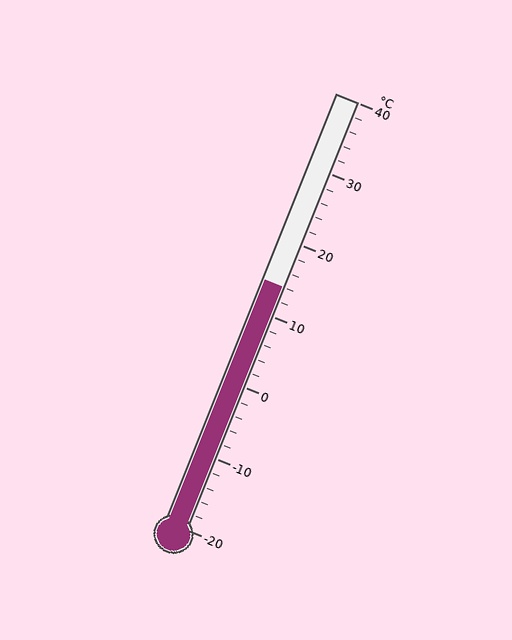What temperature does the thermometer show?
The thermometer shows approximately 14°C.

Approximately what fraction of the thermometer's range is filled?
The thermometer is filled to approximately 55% of its range.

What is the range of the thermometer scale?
The thermometer scale ranges from -20°C to 40°C.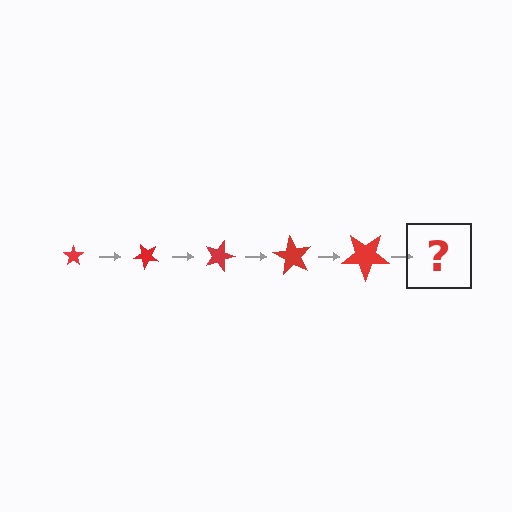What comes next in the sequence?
The next element should be a star, larger than the previous one and rotated 225 degrees from the start.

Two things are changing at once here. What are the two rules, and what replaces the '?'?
The two rules are that the star grows larger each step and it rotates 45 degrees each step. The '?' should be a star, larger than the previous one and rotated 225 degrees from the start.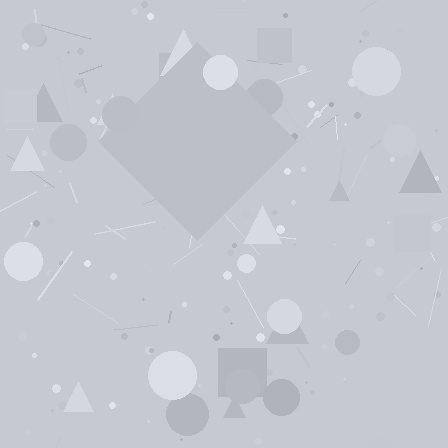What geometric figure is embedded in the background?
A diamond is embedded in the background.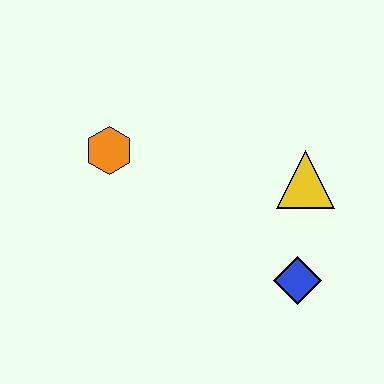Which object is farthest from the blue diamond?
The orange hexagon is farthest from the blue diamond.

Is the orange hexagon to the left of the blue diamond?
Yes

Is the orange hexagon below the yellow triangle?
No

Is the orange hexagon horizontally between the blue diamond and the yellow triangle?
No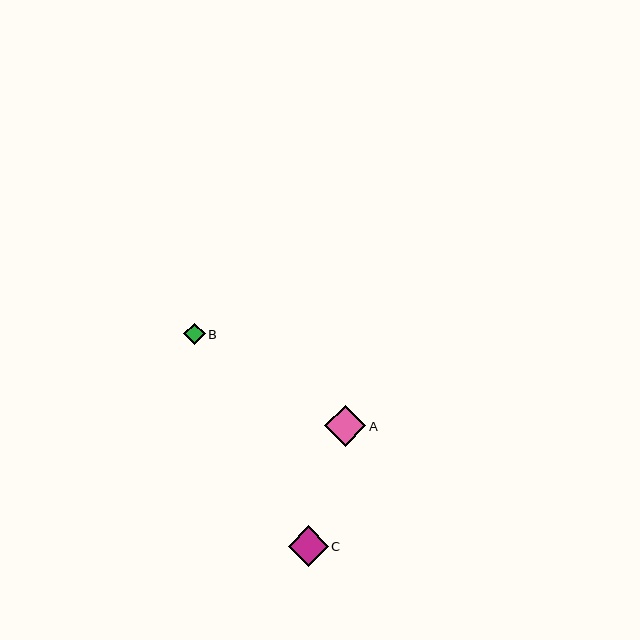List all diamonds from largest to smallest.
From largest to smallest: A, C, B.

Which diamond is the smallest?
Diamond B is the smallest with a size of approximately 22 pixels.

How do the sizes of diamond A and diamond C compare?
Diamond A and diamond C are approximately the same size.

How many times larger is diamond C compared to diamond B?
Diamond C is approximately 1.9 times the size of diamond B.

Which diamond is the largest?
Diamond A is the largest with a size of approximately 41 pixels.